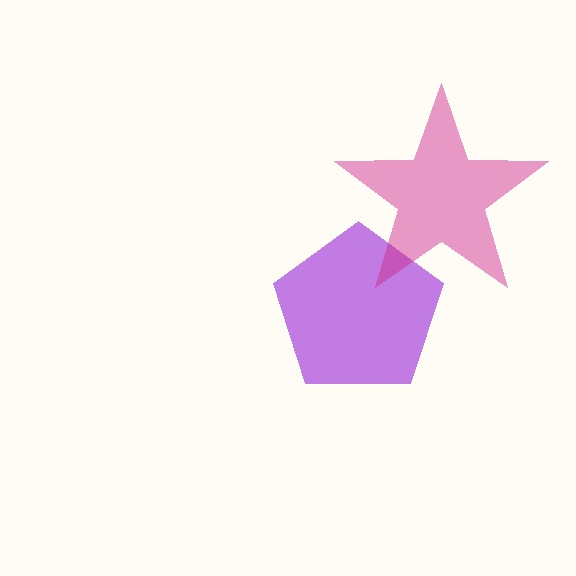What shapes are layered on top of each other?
The layered shapes are: a purple pentagon, a magenta star.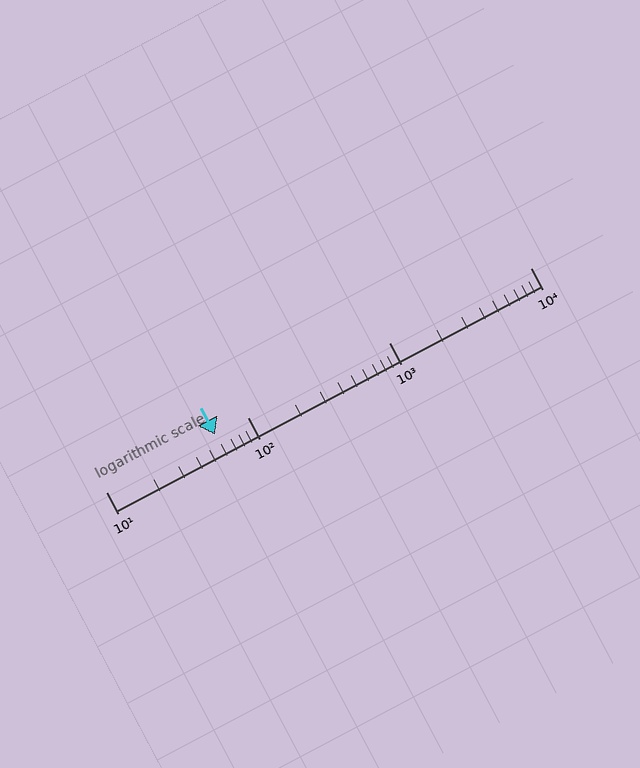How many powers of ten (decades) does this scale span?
The scale spans 3 decades, from 10 to 10000.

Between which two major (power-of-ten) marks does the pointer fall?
The pointer is between 10 and 100.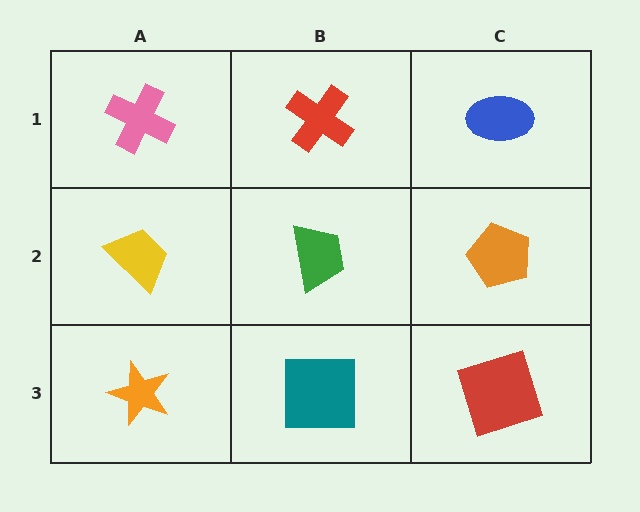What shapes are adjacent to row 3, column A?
A yellow trapezoid (row 2, column A), a teal square (row 3, column B).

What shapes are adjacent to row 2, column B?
A red cross (row 1, column B), a teal square (row 3, column B), a yellow trapezoid (row 2, column A), an orange pentagon (row 2, column C).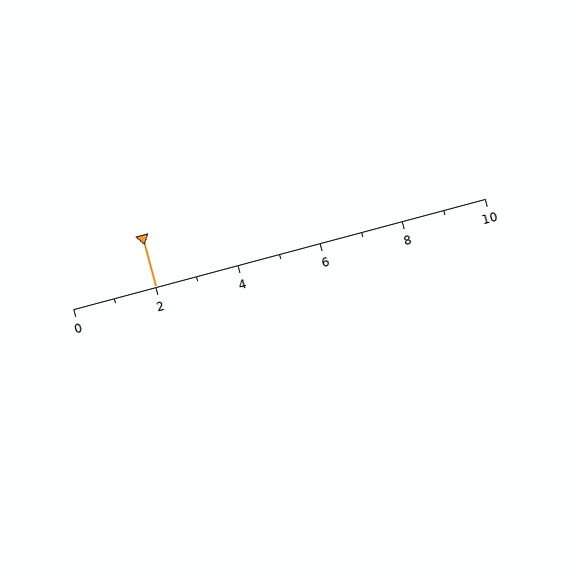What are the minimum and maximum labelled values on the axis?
The axis runs from 0 to 10.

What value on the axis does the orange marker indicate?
The marker indicates approximately 2.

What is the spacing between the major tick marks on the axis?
The major ticks are spaced 2 apart.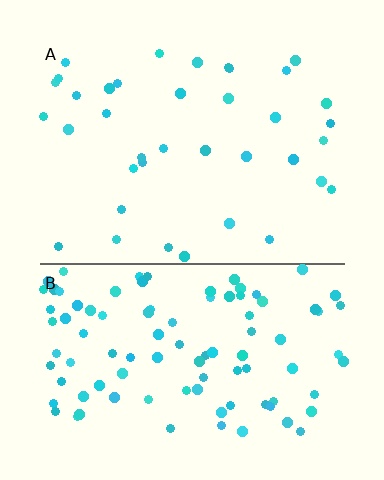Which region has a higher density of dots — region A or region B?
B (the bottom).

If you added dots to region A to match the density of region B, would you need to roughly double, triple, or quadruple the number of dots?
Approximately triple.